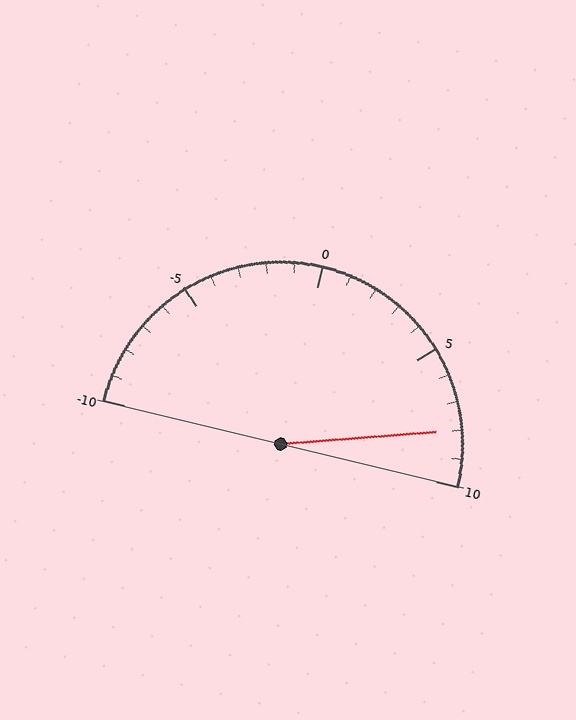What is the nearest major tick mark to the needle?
The nearest major tick mark is 10.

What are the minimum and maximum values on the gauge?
The gauge ranges from -10 to 10.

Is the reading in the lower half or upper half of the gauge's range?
The reading is in the upper half of the range (-10 to 10).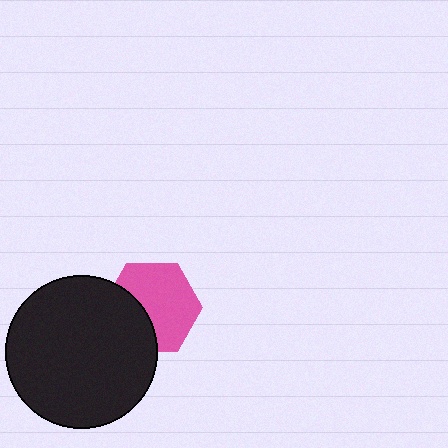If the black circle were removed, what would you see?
You would see the complete pink hexagon.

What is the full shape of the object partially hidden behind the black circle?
The partially hidden object is a pink hexagon.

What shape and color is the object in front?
The object in front is a black circle.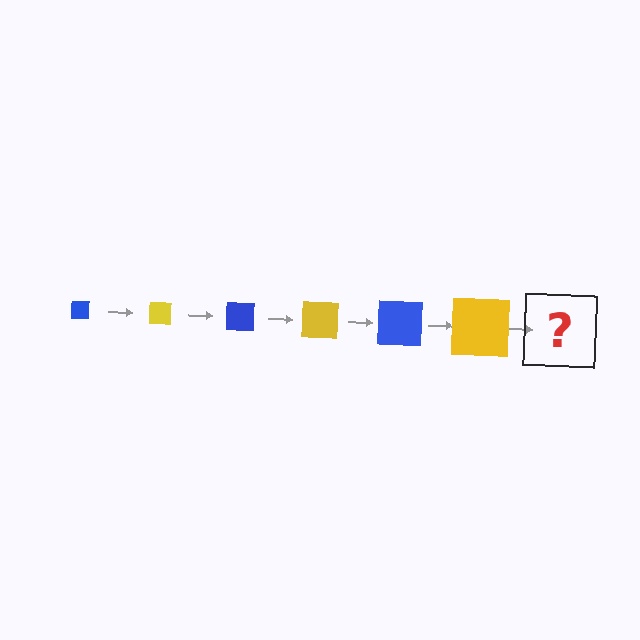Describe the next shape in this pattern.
It should be a blue square, larger than the previous one.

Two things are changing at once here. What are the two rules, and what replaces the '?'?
The two rules are that the square grows larger each step and the color cycles through blue and yellow. The '?' should be a blue square, larger than the previous one.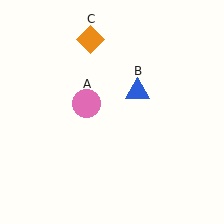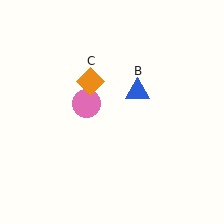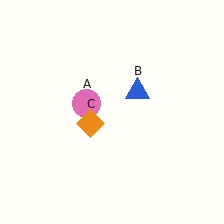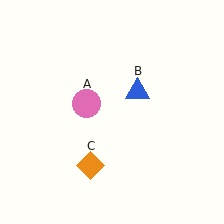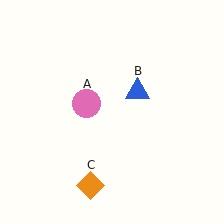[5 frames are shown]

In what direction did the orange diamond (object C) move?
The orange diamond (object C) moved down.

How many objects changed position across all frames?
1 object changed position: orange diamond (object C).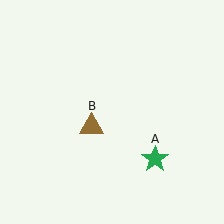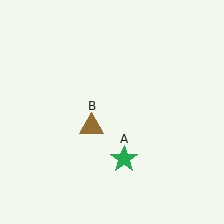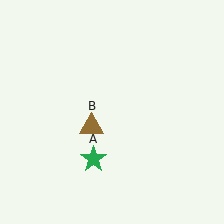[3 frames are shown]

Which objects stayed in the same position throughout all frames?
Brown triangle (object B) remained stationary.